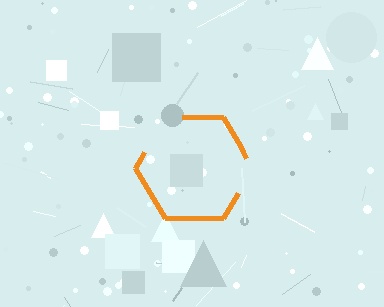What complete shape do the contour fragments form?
The contour fragments form a hexagon.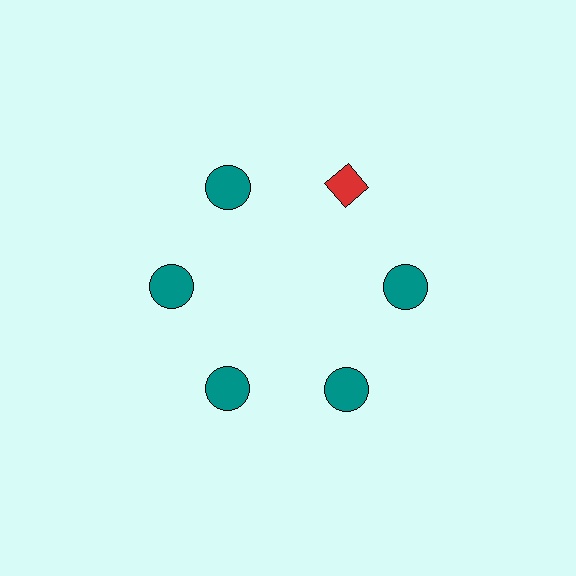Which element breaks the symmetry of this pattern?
The red diamond at roughly the 1 o'clock position breaks the symmetry. All other shapes are teal circles.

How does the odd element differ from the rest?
It differs in both color (red instead of teal) and shape (diamond instead of circle).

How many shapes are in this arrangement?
There are 6 shapes arranged in a ring pattern.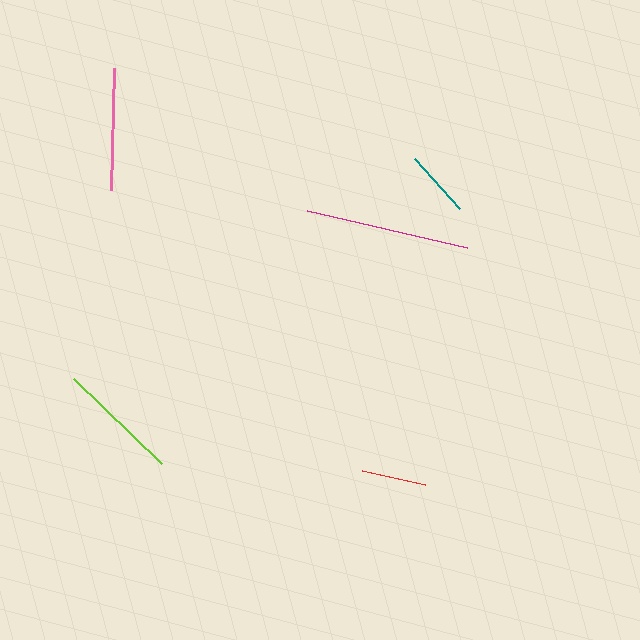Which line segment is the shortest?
The red line is the shortest at approximately 64 pixels.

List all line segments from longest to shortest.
From longest to shortest: magenta, lime, pink, teal, red.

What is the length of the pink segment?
The pink segment is approximately 122 pixels long.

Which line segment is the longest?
The magenta line is the longest at approximately 164 pixels.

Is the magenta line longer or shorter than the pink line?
The magenta line is longer than the pink line.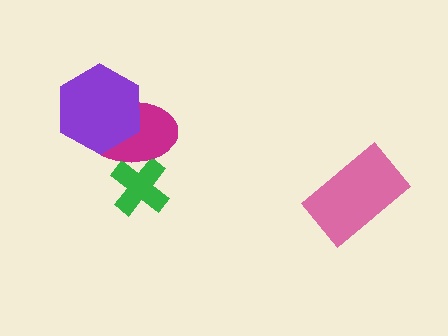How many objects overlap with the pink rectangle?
0 objects overlap with the pink rectangle.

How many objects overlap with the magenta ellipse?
2 objects overlap with the magenta ellipse.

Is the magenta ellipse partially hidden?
Yes, it is partially covered by another shape.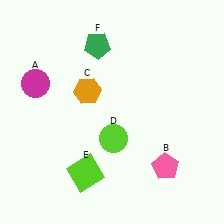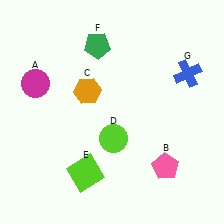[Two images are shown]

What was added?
A blue cross (G) was added in Image 2.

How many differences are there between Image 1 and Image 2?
There is 1 difference between the two images.